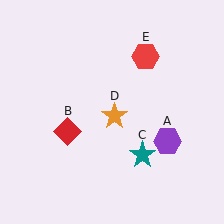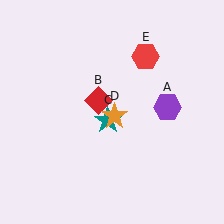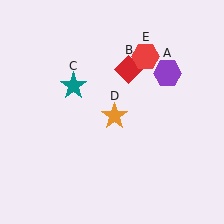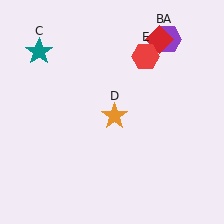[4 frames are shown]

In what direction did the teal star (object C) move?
The teal star (object C) moved up and to the left.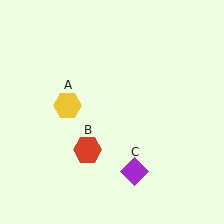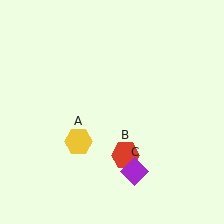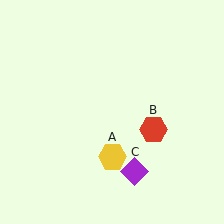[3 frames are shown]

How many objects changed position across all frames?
2 objects changed position: yellow hexagon (object A), red hexagon (object B).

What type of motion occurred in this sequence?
The yellow hexagon (object A), red hexagon (object B) rotated counterclockwise around the center of the scene.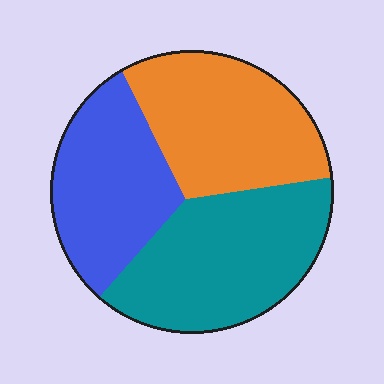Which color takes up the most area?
Teal, at roughly 35%.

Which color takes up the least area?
Blue, at roughly 30%.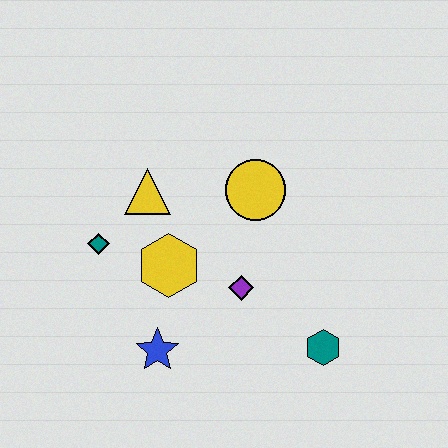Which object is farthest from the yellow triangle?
The teal hexagon is farthest from the yellow triangle.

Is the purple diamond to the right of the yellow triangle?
Yes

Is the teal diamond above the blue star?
Yes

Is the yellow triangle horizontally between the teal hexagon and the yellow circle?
No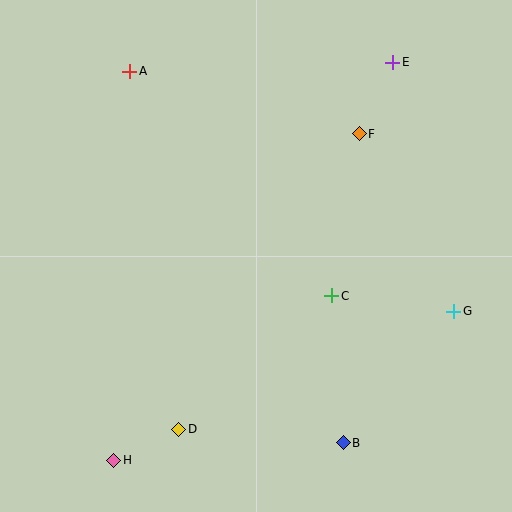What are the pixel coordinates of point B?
Point B is at (343, 443).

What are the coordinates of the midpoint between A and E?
The midpoint between A and E is at (261, 67).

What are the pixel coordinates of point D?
Point D is at (179, 429).